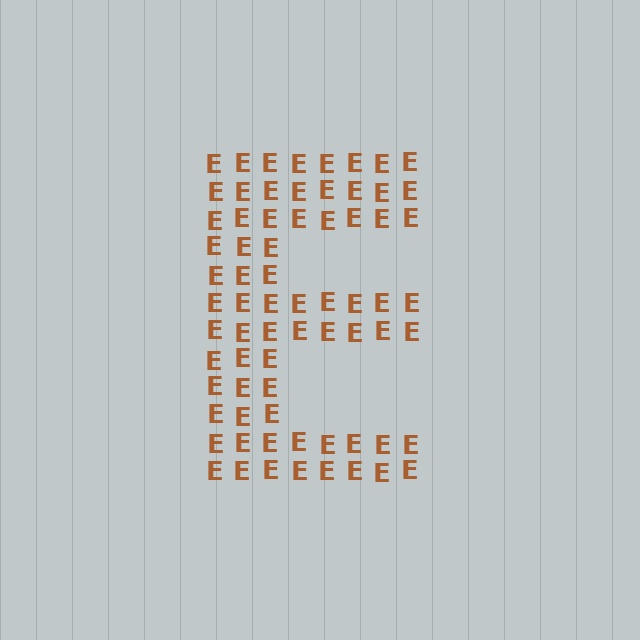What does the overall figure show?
The overall figure shows the letter E.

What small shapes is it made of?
It is made of small letter E's.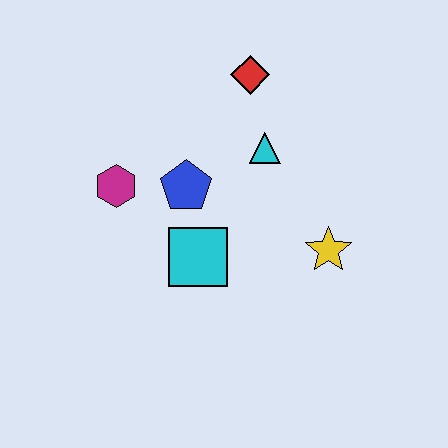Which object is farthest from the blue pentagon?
The yellow star is farthest from the blue pentagon.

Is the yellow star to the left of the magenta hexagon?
No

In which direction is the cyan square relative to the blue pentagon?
The cyan square is below the blue pentagon.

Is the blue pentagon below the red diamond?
Yes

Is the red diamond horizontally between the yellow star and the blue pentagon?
Yes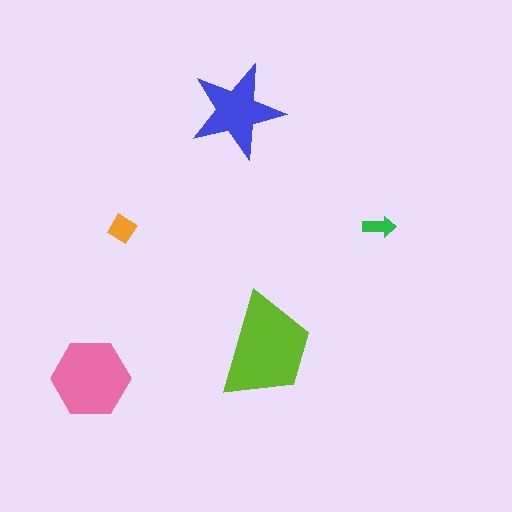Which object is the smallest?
The green arrow.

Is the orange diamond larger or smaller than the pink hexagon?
Smaller.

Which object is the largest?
The lime trapezoid.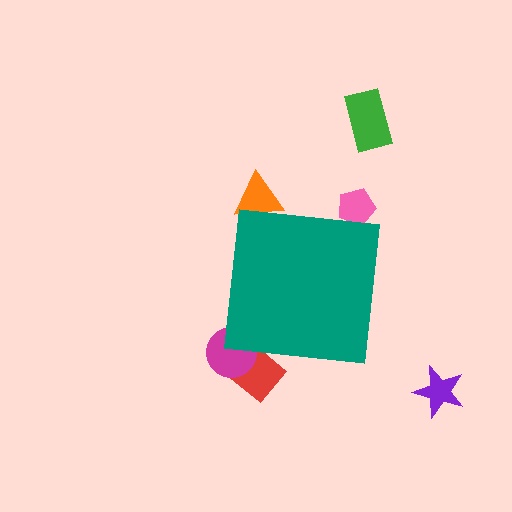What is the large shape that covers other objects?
A teal square.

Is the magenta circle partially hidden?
Yes, the magenta circle is partially hidden behind the teal square.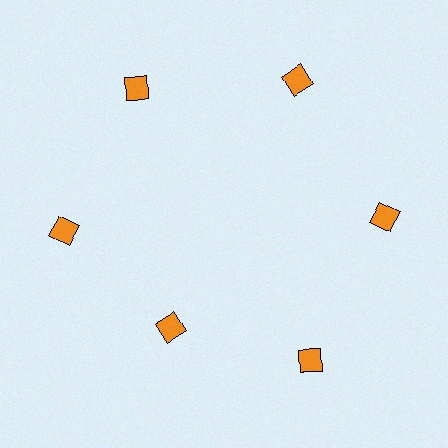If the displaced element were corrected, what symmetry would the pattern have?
It would have 6-fold rotational symmetry — the pattern would map onto itself every 60 degrees.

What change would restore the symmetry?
The symmetry would be restored by moving it outward, back onto the ring so that all 6 diamonds sit at equal angles and equal distance from the center.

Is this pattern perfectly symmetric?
No. The 6 orange diamonds are arranged in a ring, but one element near the 7 o'clock position is pulled inward toward the center, breaking the 6-fold rotational symmetry.